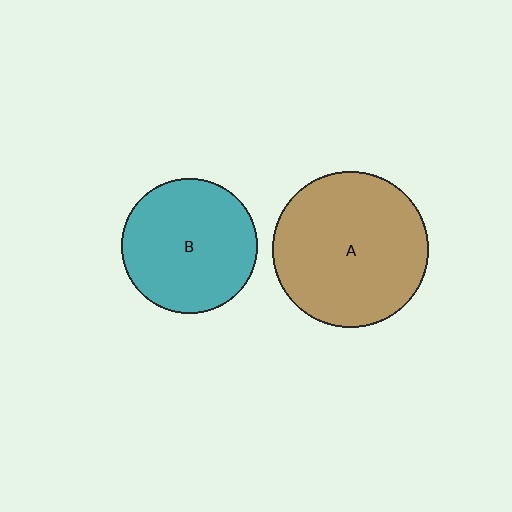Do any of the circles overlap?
No, none of the circles overlap.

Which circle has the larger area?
Circle A (brown).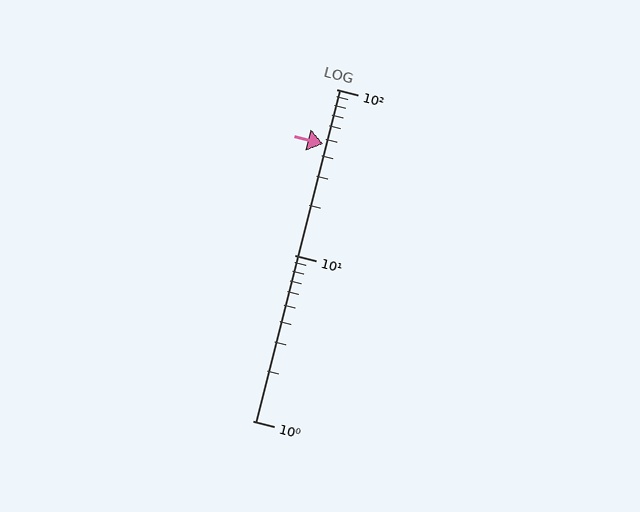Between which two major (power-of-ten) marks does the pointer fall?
The pointer is between 10 and 100.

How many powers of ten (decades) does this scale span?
The scale spans 2 decades, from 1 to 100.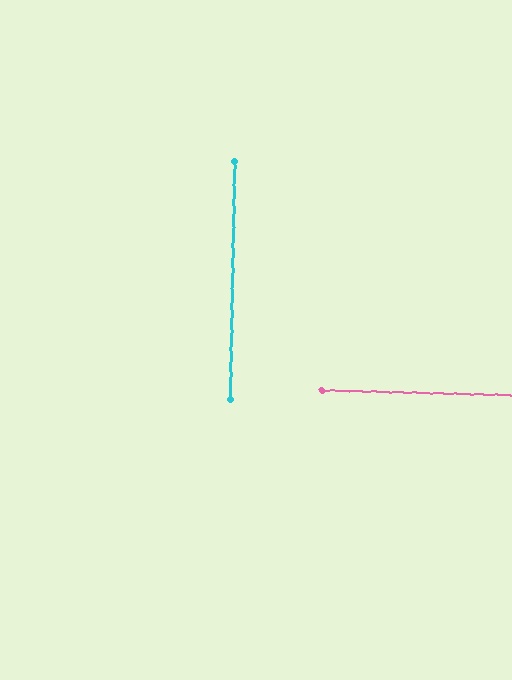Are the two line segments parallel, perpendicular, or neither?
Perpendicular — they meet at approximately 90°.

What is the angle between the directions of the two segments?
Approximately 90 degrees.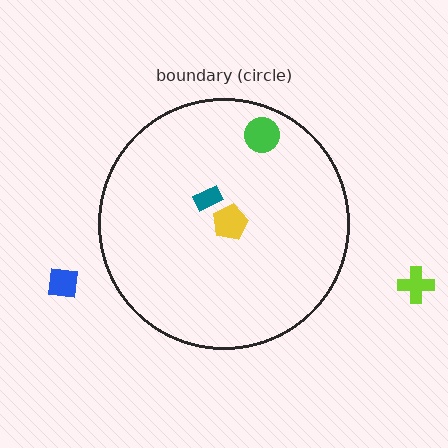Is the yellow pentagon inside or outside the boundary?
Inside.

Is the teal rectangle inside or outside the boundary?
Inside.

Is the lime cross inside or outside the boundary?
Outside.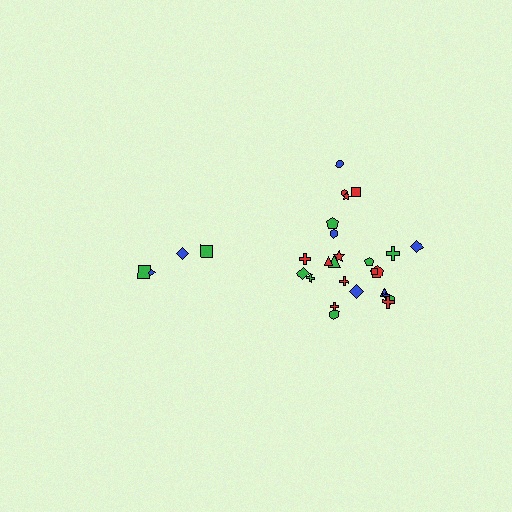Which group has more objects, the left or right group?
The right group.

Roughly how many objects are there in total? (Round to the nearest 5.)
Roughly 30 objects in total.